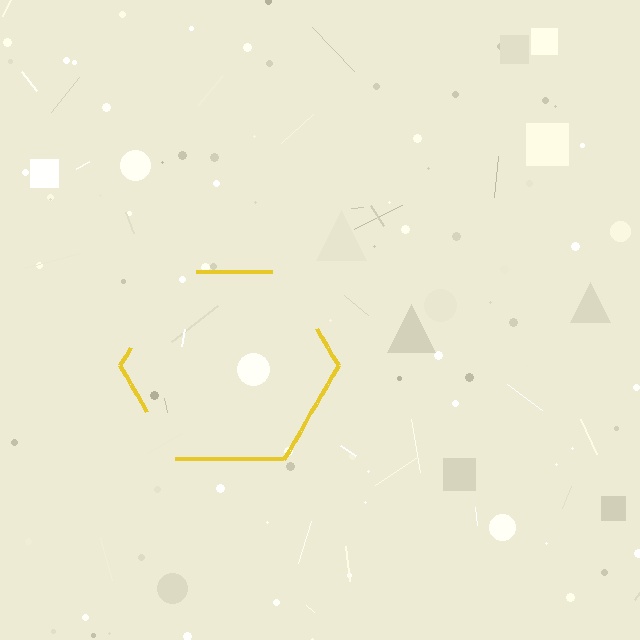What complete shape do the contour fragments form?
The contour fragments form a hexagon.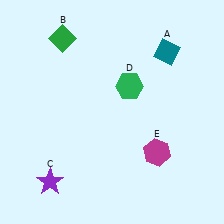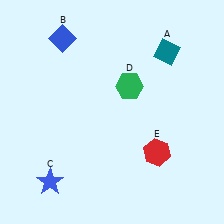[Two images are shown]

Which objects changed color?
B changed from green to blue. C changed from purple to blue. E changed from magenta to red.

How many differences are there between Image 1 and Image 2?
There are 3 differences between the two images.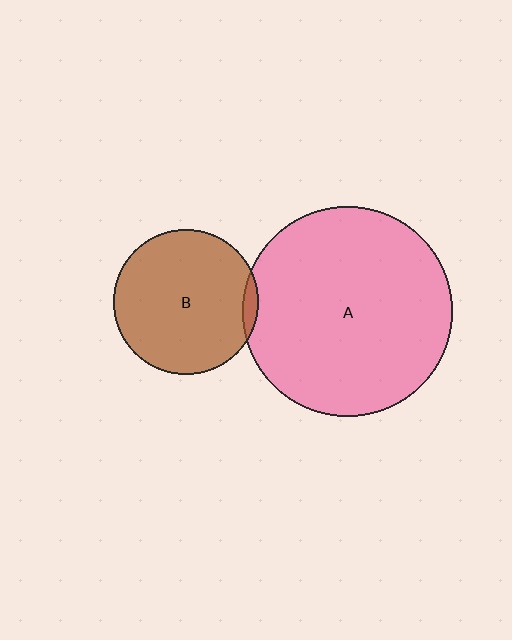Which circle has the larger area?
Circle A (pink).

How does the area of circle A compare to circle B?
Approximately 2.1 times.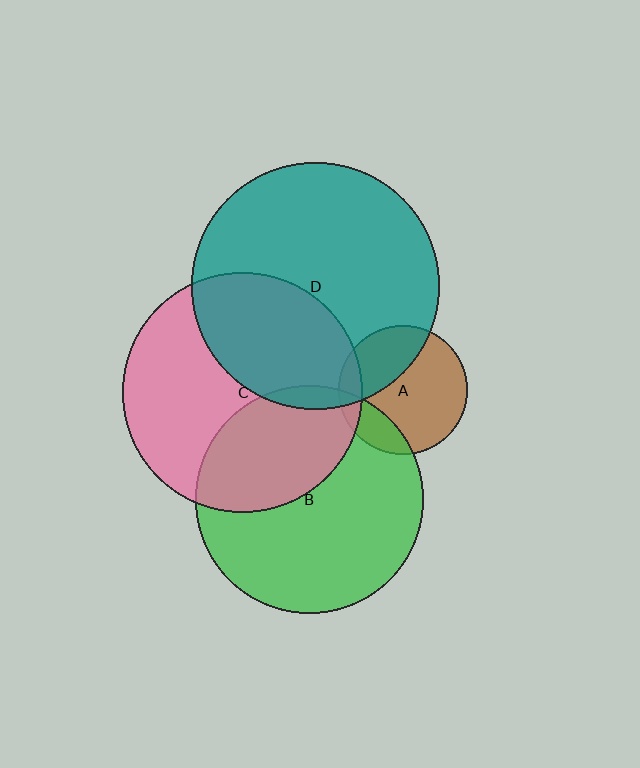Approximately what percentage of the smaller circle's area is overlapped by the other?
Approximately 35%.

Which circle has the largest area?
Circle D (teal).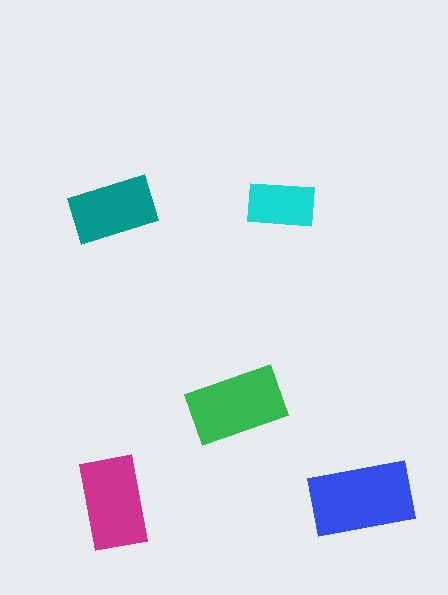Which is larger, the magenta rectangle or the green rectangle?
The green one.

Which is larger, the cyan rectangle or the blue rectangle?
The blue one.